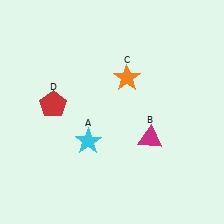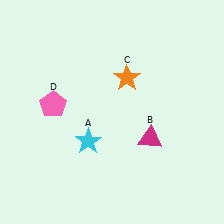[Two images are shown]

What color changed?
The pentagon (D) changed from red in Image 1 to pink in Image 2.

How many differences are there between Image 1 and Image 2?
There is 1 difference between the two images.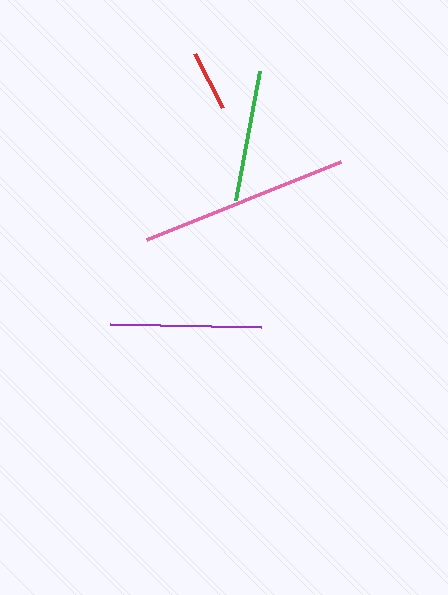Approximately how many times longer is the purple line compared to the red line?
The purple line is approximately 2.5 times the length of the red line.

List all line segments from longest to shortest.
From longest to shortest: pink, purple, green, red.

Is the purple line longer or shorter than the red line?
The purple line is longer than the red line.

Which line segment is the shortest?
The red line is the shortest at approximately 61 pixels.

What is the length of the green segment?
The green segment is approximately 131 pixels long.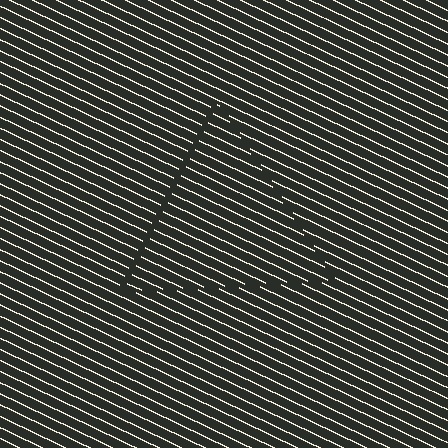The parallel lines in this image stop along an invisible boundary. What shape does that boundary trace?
An illusory triangle. The interior of the shape contains the same grating, shifted by half a period — the contour is defined by the phase discontinuity where line-ends from the inner and outer gratings abut.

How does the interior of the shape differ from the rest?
The interior of the shape contains the same grating, shifted by half a period — the contour is defined by the phase discontinuity where line-ends from the inner and outer gratings abut.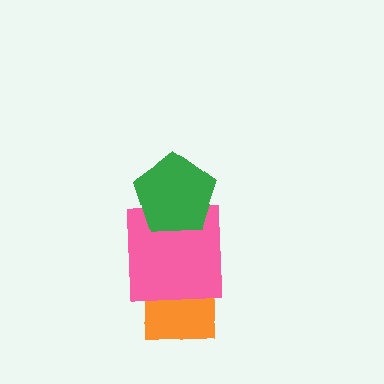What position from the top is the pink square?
The pink square is 2nd from the top.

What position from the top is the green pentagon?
The green pentagon is 1st from the top.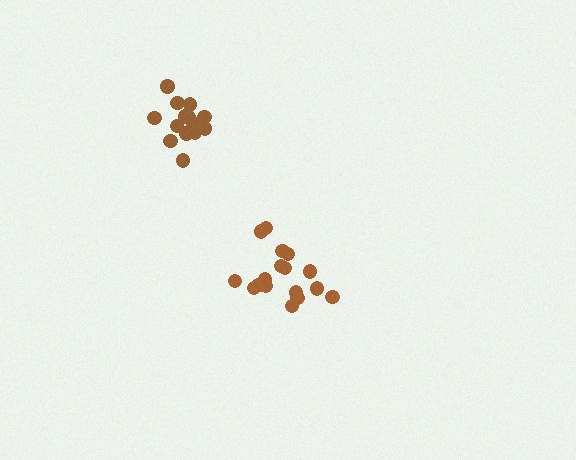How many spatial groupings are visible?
There are 2 spatial groupings.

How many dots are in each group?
Group 1: 15 dots, Group 2: 18 dots (33 total).